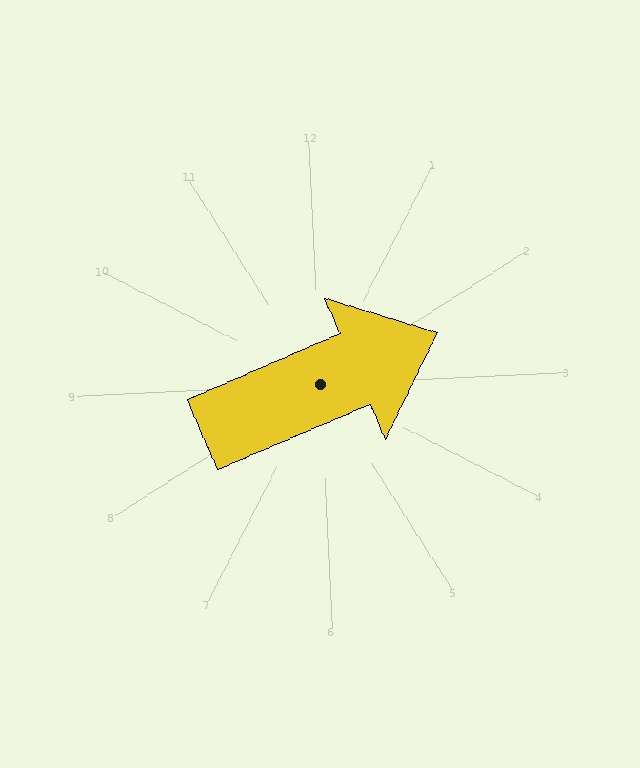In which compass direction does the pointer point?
East.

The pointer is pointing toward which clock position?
Roughly 2 o'clock.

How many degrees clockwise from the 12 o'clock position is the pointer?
Approximately 69 degrees.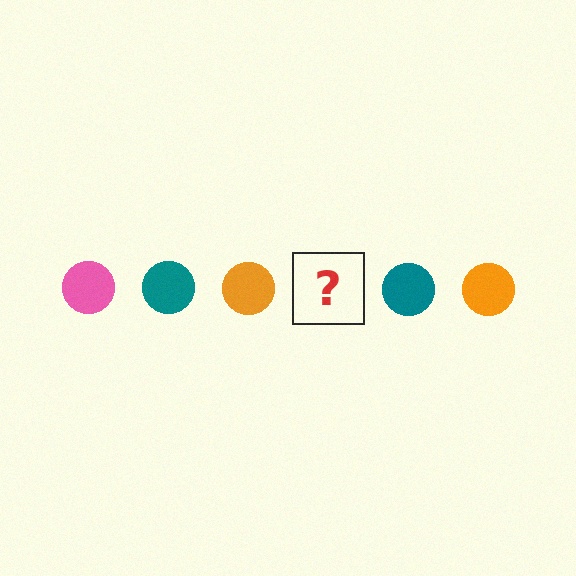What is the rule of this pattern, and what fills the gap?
The rule is that the pattern cycles through pink, teal, orange circles. The gap should be filled with a pink circle.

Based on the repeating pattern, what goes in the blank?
The blank should be a pink circle.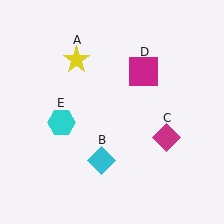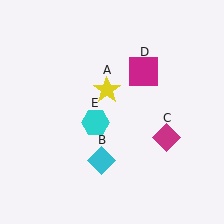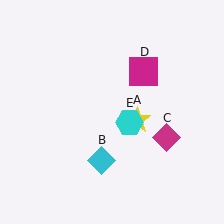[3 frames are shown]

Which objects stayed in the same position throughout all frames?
Cyan diamond (object B) and magenta diamond (object C) and magenta square (object D) remained stationary.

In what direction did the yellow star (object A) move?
The yellow star (object A) moved down and to the right.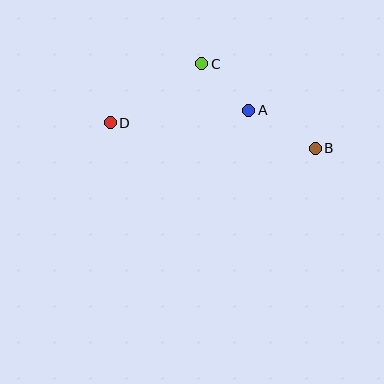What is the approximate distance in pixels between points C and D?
The distance between C and D is approximately 108 pixels.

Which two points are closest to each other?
Points A and C are closest to each other.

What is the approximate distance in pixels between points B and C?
The distance between B and C is approximately 141 pixels.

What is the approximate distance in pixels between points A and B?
The distance between A and B is approximately 77 pixels.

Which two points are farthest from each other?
Points B and D are farthest from each other.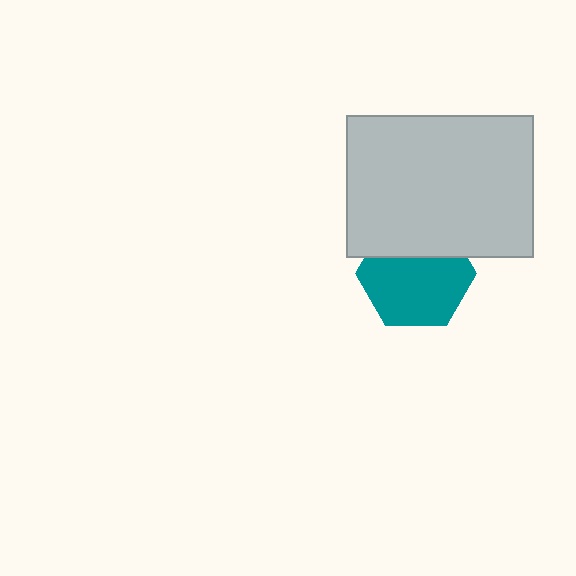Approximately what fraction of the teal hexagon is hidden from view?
Roughly 31% of the teal hexagon is hidden behind the light gray rectangle.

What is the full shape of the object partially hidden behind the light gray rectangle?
The partially hidden object is a teal hexagon.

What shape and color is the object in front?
The object in front is a light gray rectangle.